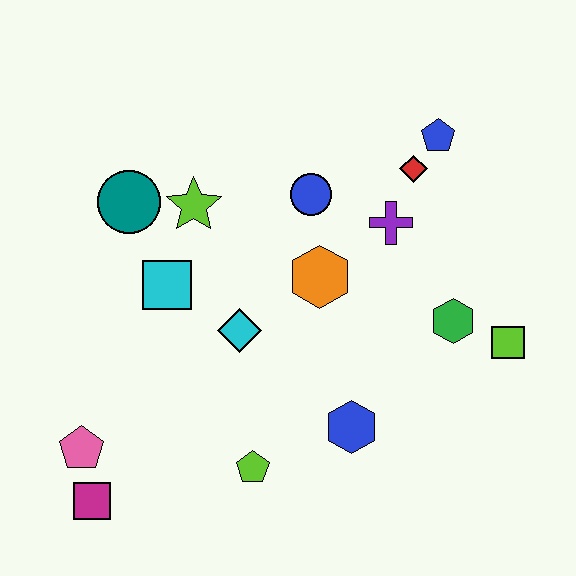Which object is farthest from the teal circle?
The lime square is farthest from the teal circle.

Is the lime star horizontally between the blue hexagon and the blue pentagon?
No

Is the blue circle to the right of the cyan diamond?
Yes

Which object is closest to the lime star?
The teal circle is closest to the lime star.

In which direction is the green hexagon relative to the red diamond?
The green hexagon is below the red diamond.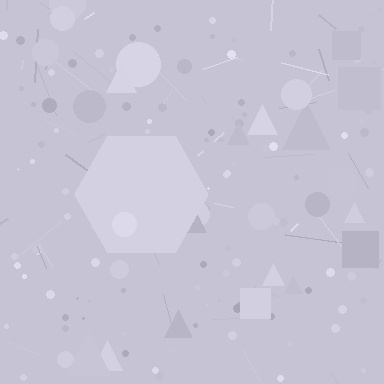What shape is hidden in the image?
A hexagon is hidden in the image.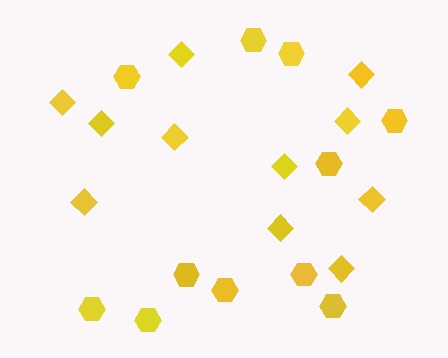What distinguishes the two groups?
There are 2 groups: one group of hexagons (11) and one group of diamonds (11).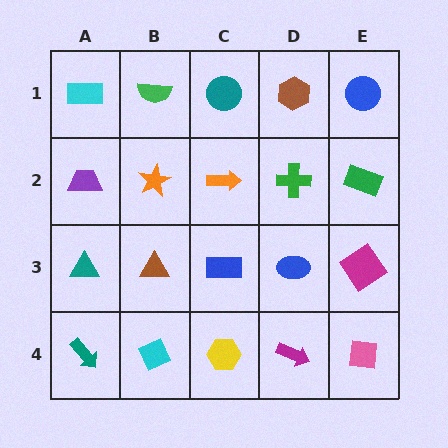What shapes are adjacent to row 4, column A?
A teal triangle (row 3, column A), a cyan diamond (row 4, column B).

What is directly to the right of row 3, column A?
A brown triangle.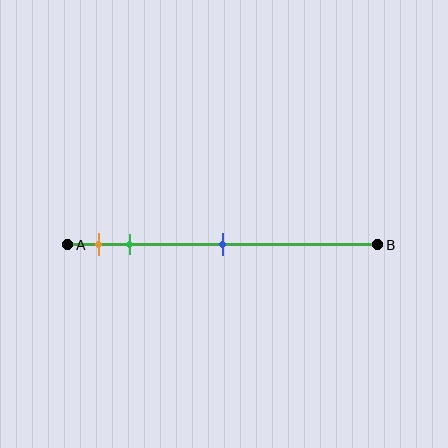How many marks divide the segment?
There are 3 marks dividing the segment.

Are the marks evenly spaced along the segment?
No, the marks are not evenly spaced.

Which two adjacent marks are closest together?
The orange and green marks are the closest adjacent pair.